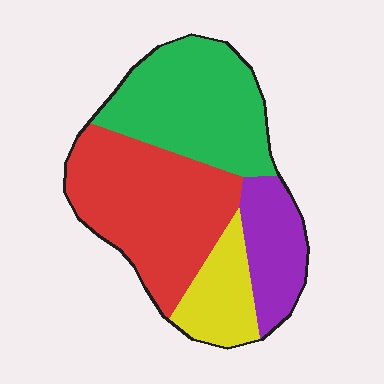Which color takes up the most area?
Red, at roughly 40%.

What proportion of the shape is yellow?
Yellow takes up less than a quarter of the shape.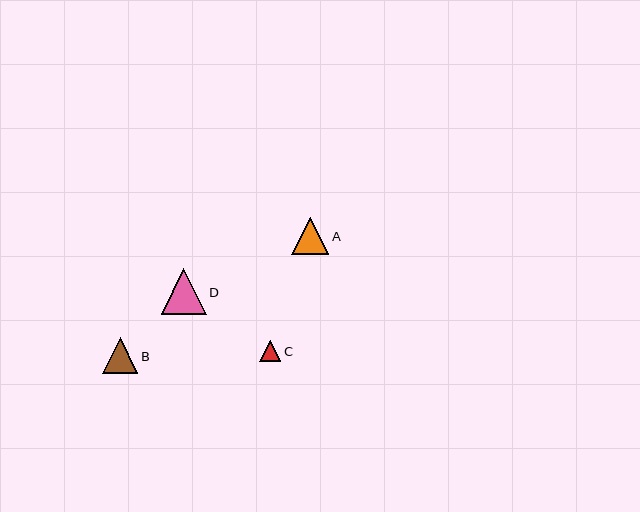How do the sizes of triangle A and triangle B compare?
Triangle A and triangle B are approximately the same size.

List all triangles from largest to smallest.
From largest to smallest: D, A, B, C.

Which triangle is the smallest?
Triangle C is the smallest with a size of approximately 21 pixels.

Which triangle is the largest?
Triangle D is the largest with a size of approximately 45 pixels.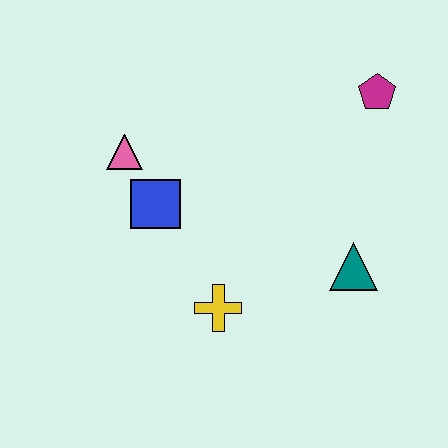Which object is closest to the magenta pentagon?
The teal triangle is closest to the magenta pentagon.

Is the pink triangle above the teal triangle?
Yes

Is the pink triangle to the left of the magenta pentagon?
Yes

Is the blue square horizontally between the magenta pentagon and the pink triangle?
Yes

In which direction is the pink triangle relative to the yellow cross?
The pink triangle is above the yellow cross.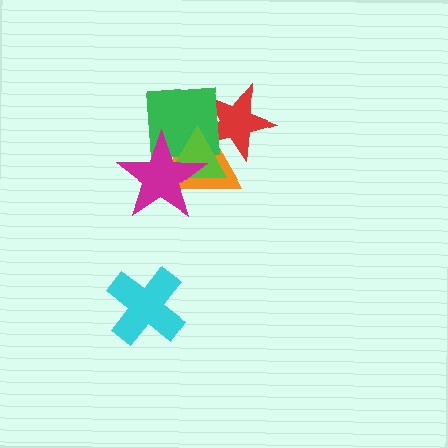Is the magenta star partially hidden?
No, no other shape covers it.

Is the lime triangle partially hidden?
Yes, it is partially covered by another shape.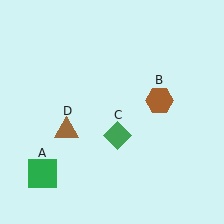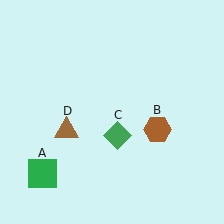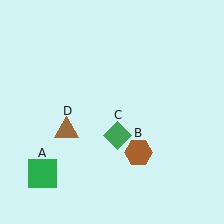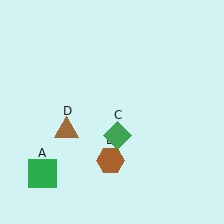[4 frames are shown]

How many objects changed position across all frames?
1 object changed position: brown hexagon (object B).